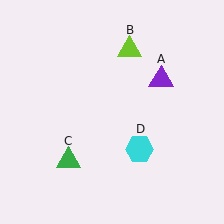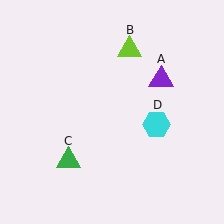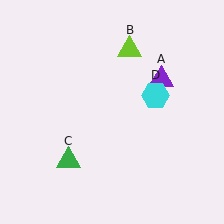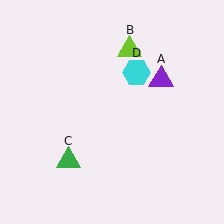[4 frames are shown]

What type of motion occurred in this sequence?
The cyan hexagon (object D) rotated counterclockwise around the center of the scene.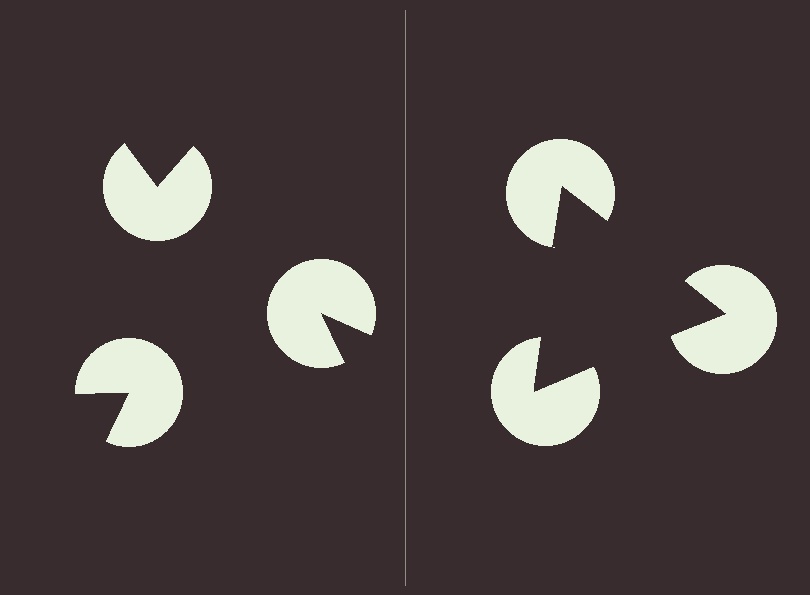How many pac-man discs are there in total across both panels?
6 — 3 on each side.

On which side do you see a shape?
An illusory triangle appears on the right side. On the left side the wedge cuts are rotated, so no coherent shape forms.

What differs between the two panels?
The pac-man discs are positioned identically on both sides; only the wedge orientations differ. On the right they align to a triangle; on the left they are misaligned.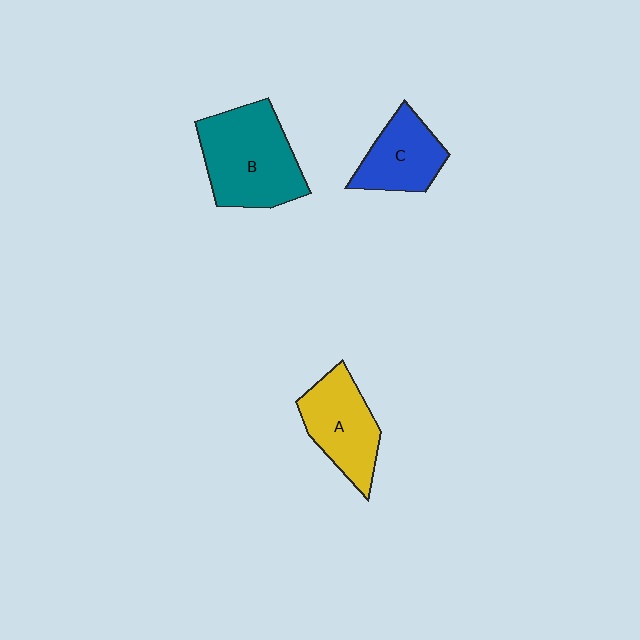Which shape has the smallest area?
Shape C (blue).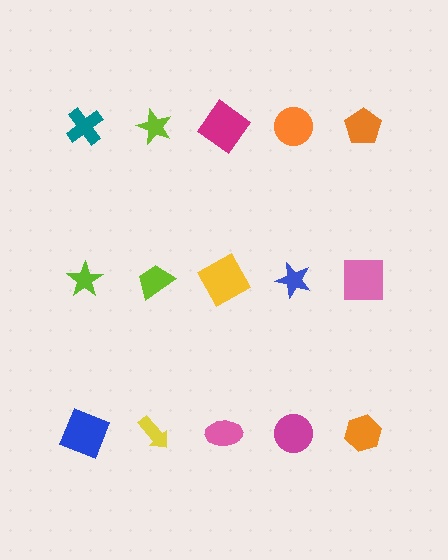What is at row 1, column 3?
A magenta diamond.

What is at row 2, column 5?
A pink square.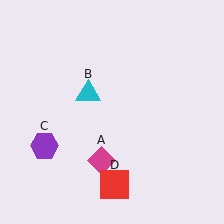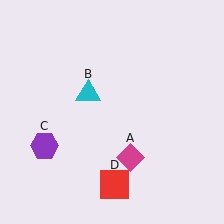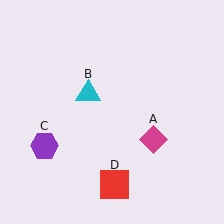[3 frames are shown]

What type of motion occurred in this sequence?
The magenta diamond (object A) rotated counterclockwise around the center of the scene.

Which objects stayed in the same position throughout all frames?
Cyan triangle (object B) and purple hexagon (object C) and red square (object D) remained stationary.